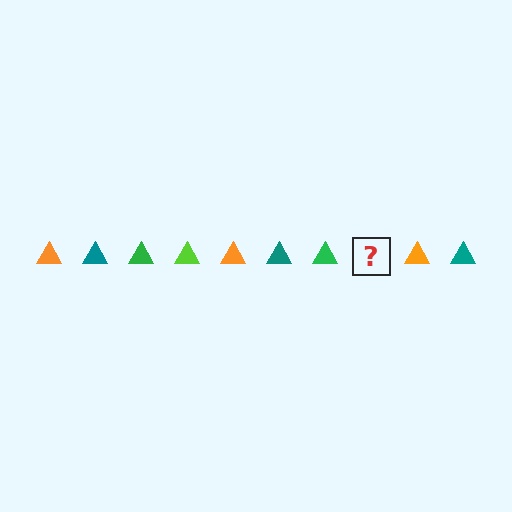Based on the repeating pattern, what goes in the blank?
The blank should be a lime triangle.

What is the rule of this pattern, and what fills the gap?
The rule is that the pattern cycles through orange, teal, green, lime triangles. The gap should be filled with a lime triangle.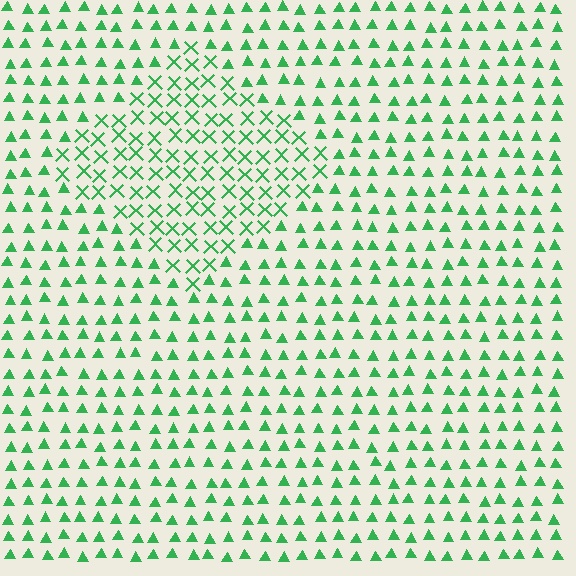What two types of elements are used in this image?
The image uses X marks inside the diamond region and triangles outside it.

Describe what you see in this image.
The image is filled with small green elements arranged in a uniform grid. A diamond-shaped region contains X marks, while the surrounding area contains triangles. The boundary is defined purely by the change in element shape.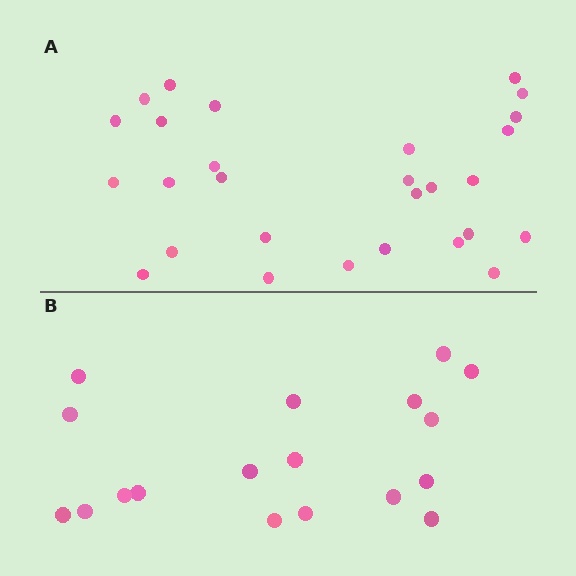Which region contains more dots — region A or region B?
Region A (the top region) has more dots.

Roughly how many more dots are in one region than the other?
Region A has roughly 10 or so more dots than region B.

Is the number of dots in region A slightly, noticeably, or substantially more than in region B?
Region A has substantially more. The ratio is roughly 1.6 to 1.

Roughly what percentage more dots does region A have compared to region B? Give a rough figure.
About 55% more.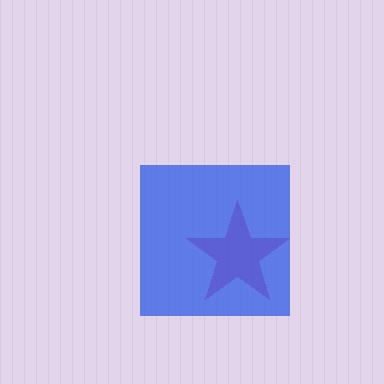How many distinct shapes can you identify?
There are 2 distinct shapes: a magenta star, a blue square.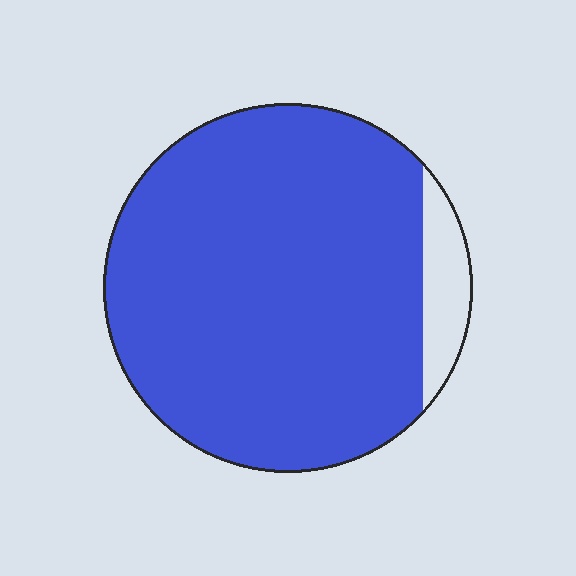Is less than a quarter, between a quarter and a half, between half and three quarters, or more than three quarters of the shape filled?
More than three quarters.